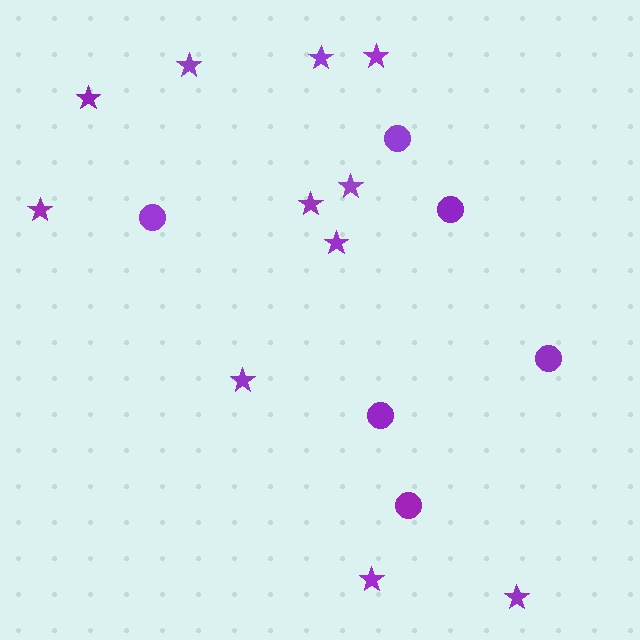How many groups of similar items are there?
There are 2 groups: one group of stars (11) and one group of circles (6).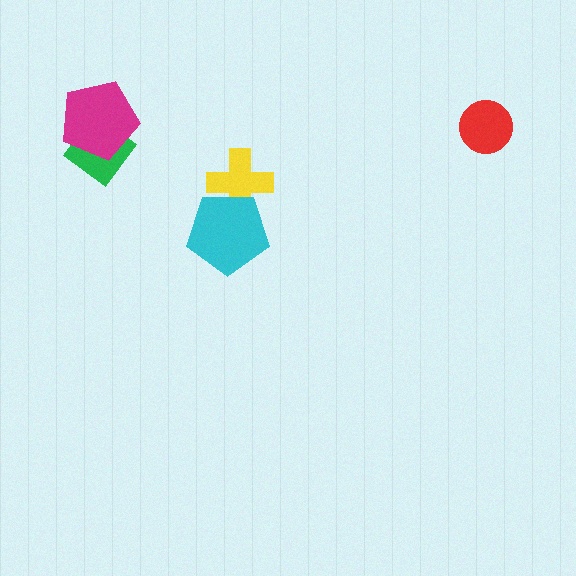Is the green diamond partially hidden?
Yes, it is partially covered by another shape.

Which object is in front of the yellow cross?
The cyan pentagon is in front of the yellow cross.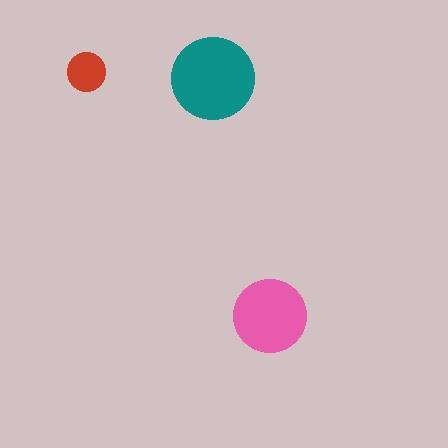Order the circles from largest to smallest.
the teal one, the pink one, the red one.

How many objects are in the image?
There are 3 objects in the image.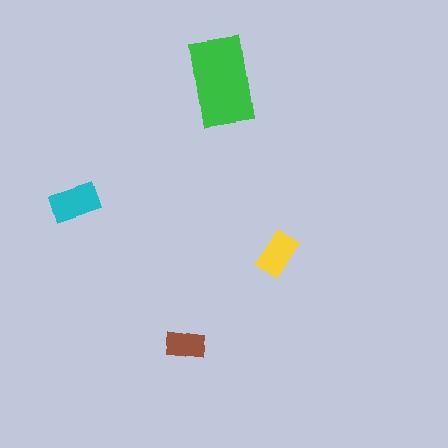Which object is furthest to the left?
The cyan rectangle is leftmost.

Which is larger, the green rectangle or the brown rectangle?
The green one.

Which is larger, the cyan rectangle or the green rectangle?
The green one.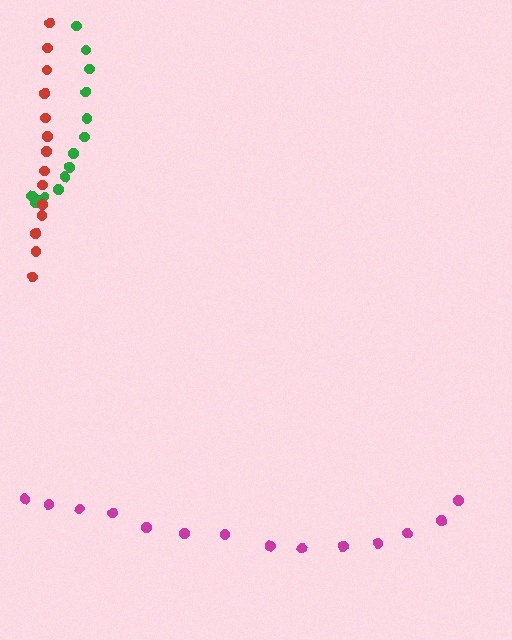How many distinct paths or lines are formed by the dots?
There are 3 distinct paths.